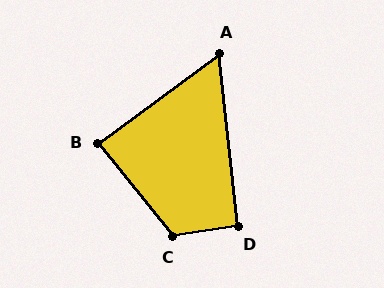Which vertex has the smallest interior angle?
A, at approximately 60 degrees.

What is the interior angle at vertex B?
Approximately 87 degrees (approximately right).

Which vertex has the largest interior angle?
C, at approximately 120 degrees.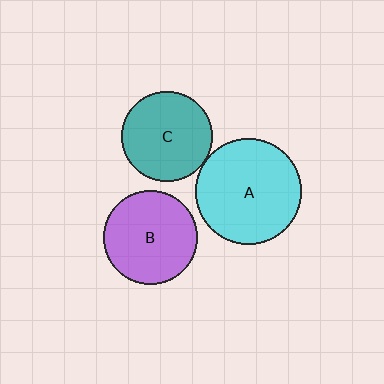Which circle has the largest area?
Circle A (cyan).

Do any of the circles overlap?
No, none of the circles overlap.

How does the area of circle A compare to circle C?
Approximately 1.4 times.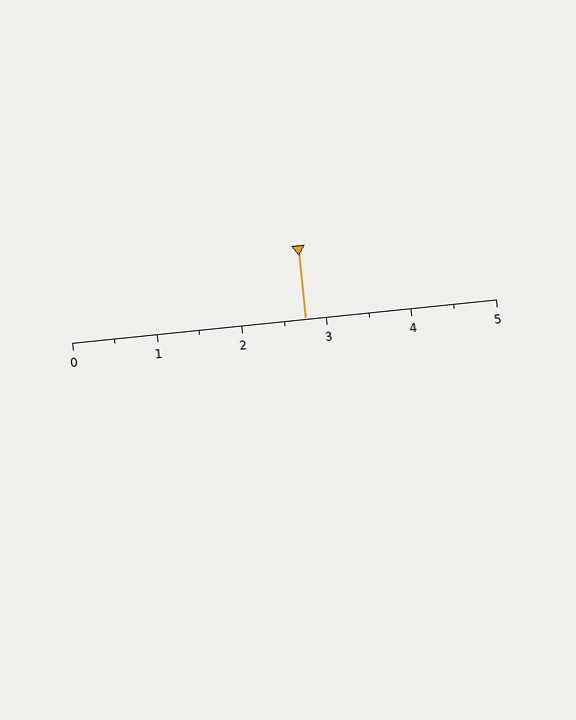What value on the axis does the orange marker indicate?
The marker indicates approximately 2.8.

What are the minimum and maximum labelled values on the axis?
The axis runs from 0 to 5.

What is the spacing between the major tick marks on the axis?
The major ticks are spaced 1 apart.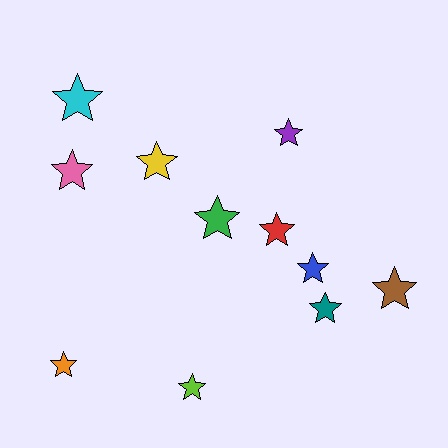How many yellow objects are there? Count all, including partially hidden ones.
There is 1 yellow object.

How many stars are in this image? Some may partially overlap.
There are 11 stars.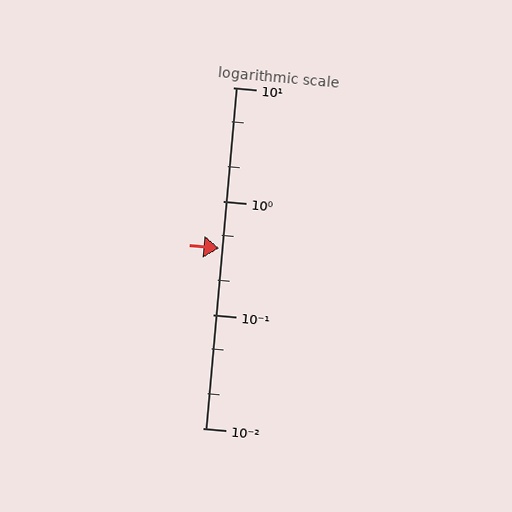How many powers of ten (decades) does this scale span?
The scale spans 3 decades, from 0.01 to 10.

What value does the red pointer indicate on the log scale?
The pointer indicates approximately 0.38.